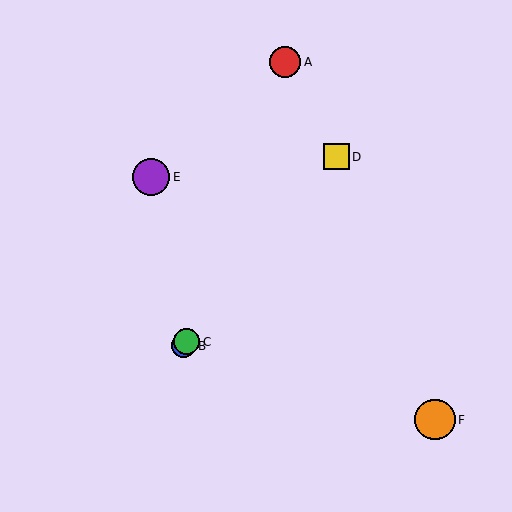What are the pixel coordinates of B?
Object B is at (184, 346).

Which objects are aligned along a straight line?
Objects B, C, D are aligned along a straight line.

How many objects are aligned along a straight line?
3 objects (B, C, D) are aligned along a straight line.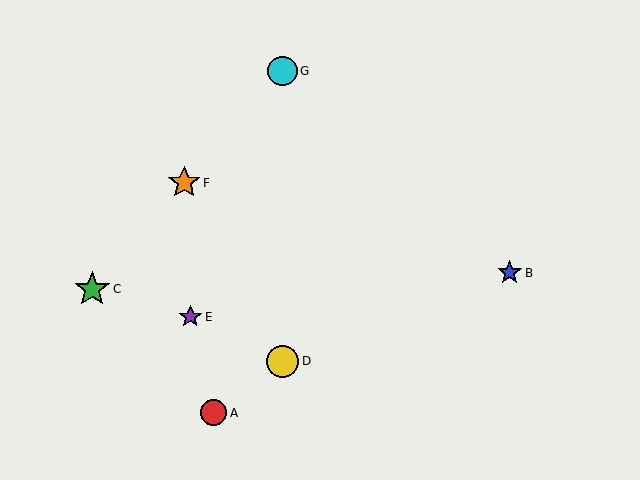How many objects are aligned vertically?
2 objects (D, G) are aligned vertically.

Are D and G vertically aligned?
Yes, both are at x≈282.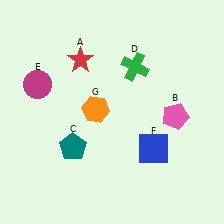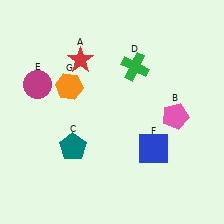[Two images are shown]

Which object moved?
The orange hexagon (G) moved left.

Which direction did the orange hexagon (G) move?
The orange hexagon (G) moved left.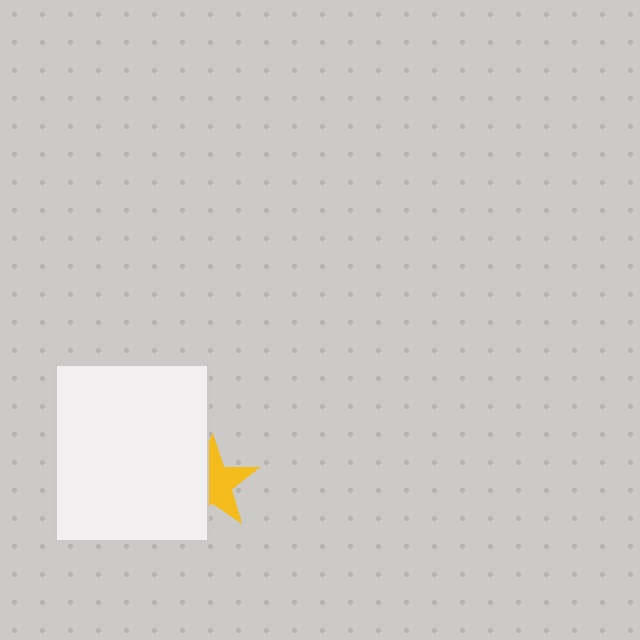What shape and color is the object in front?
The object in front is a white rectangle.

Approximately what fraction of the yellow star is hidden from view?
Roughly 44% of the yellow star is hidden behind the white rectangle.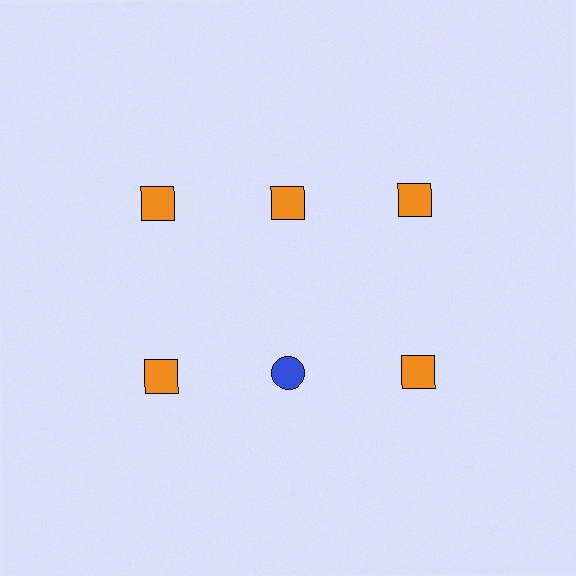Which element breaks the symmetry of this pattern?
The blue circle in the second row, second from left column breaks the symmetry. All other shapes are orange squares.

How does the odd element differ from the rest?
It differs in both color (blue instead of orange) and shape (circle instead of square).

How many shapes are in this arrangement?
There are 6 shapes arranged in a grid pattern.